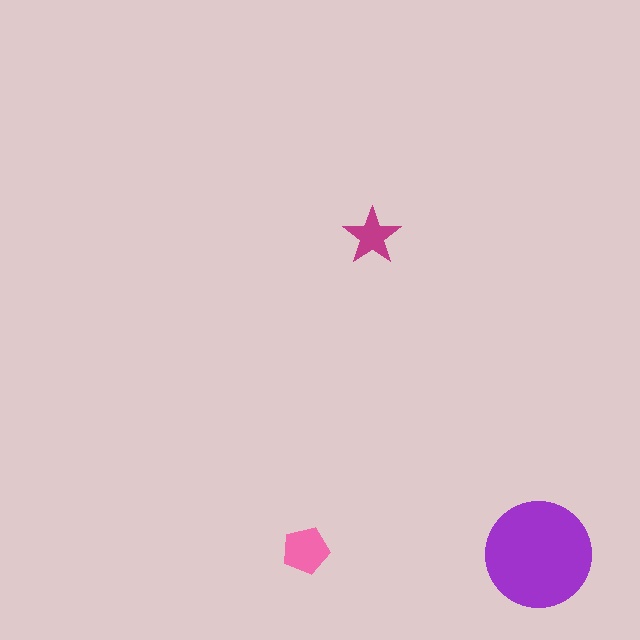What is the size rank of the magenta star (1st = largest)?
3rd.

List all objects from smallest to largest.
The magenta star, the pink pentagon, the purple circle.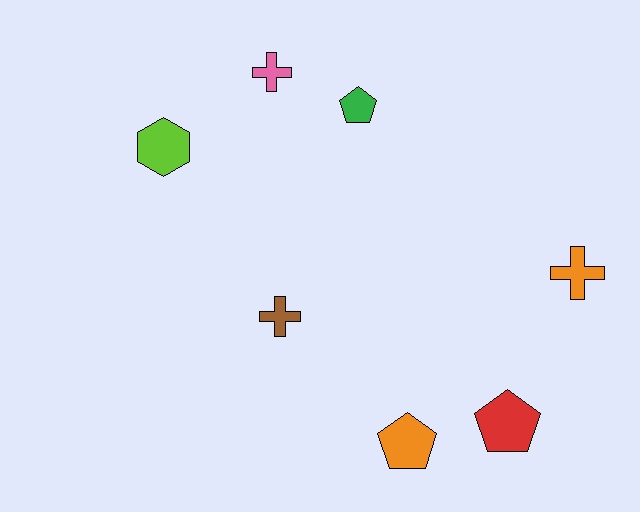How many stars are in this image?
There are no stars.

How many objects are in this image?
There are 7 objects.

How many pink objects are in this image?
There is 1 pink object.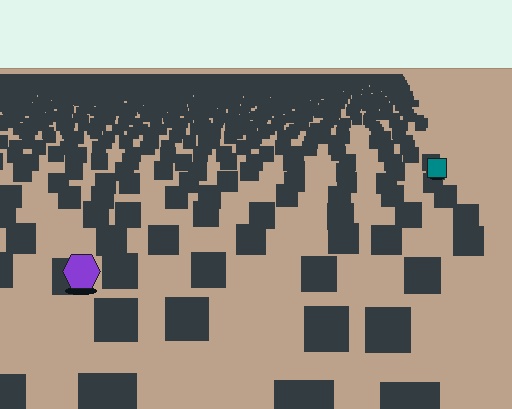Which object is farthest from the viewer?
The teal square is farthest from the viewer. It appears smaller and the ground texture around it is denser.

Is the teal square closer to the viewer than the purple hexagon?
No. The purple hexagon is closer — you can tell from the texture gradient: the ground texture is coarser near it.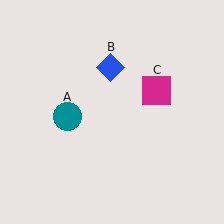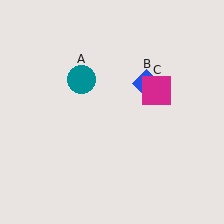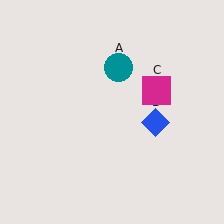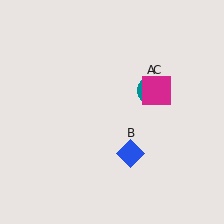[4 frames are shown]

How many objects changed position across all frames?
2 objects changed position: teal circle (object A), blue diamond (object B).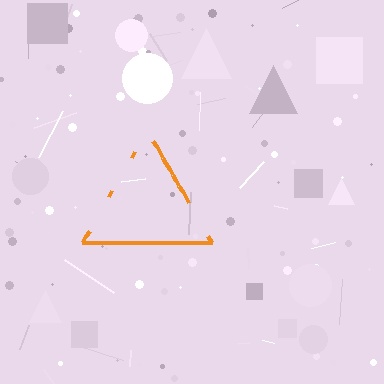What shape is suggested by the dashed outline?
The dashed outline suggests a triangle.